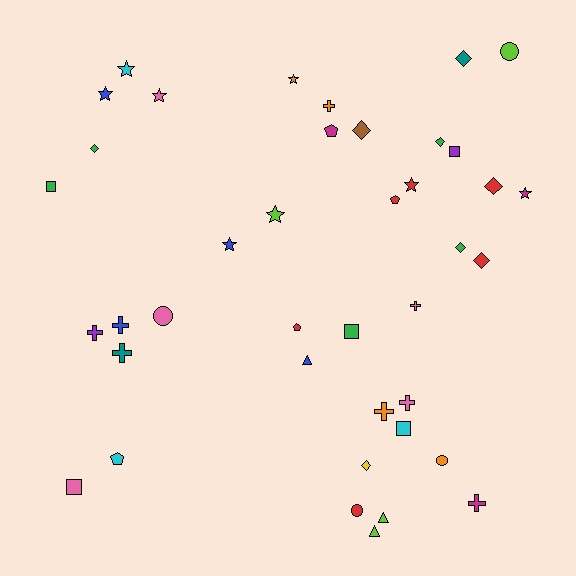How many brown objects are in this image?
There is 1 brown object.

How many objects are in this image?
There are 40 objects.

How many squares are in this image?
There are 5 squares.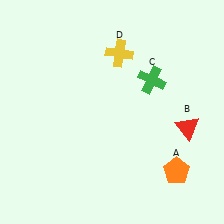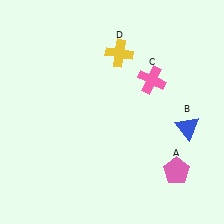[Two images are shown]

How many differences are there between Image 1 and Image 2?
There are 3 differences between the two images.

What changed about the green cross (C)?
In Image 1, C is green. In Image 2, it changed to pink.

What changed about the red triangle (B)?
In Image 1, B is red. In Image 2, it changed to blue.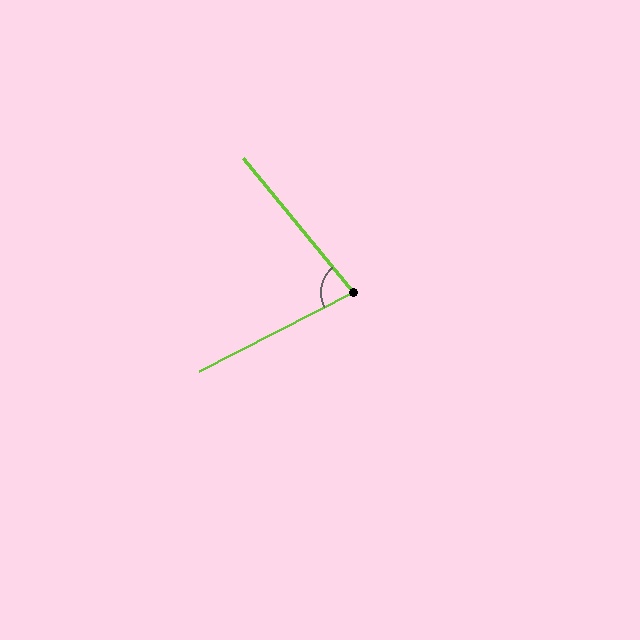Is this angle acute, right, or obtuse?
It is acute.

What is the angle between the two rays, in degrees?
Approximately 78 degrees.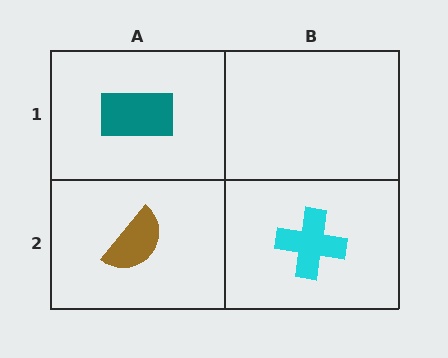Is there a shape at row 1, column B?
No, that cell is empty.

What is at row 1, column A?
A teal rectangle.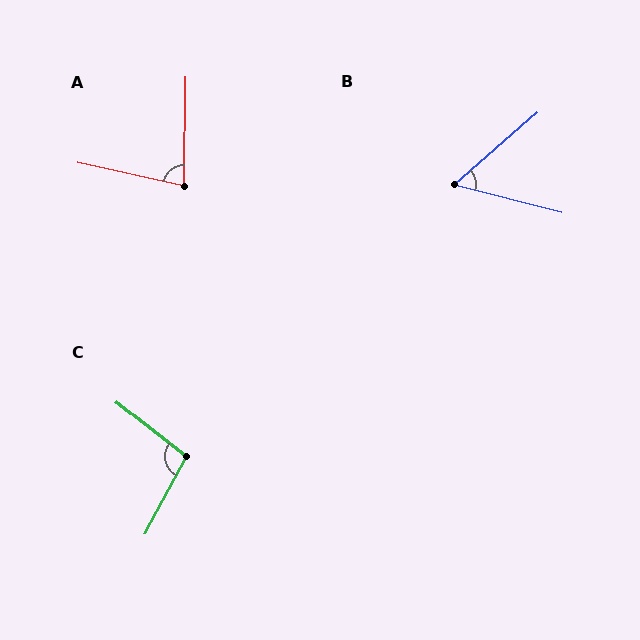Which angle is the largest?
C, at approximately 100 degrees.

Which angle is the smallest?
B, at approximately 55 degrees.